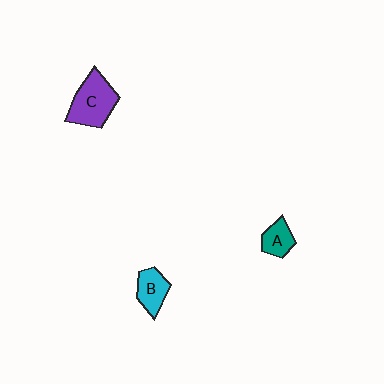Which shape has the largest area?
Shape C (purple).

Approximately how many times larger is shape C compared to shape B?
Approximately 1.6 times.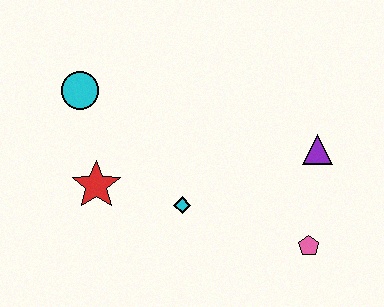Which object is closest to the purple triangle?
The pink pentagon is closest to the purple triangle.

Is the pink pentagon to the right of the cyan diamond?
Yes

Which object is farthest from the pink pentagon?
The cyan circle is farthest from the pink pentagon.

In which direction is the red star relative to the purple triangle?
The red star is to the left of the purple triangle.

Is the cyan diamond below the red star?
Yes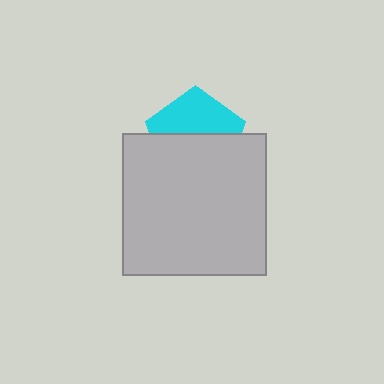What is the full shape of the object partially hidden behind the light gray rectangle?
The partially hidden object is a cyan pentagon.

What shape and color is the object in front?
The object in front is a light gray rectangle.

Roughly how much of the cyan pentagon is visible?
A small part of it is visible (roughly 44%).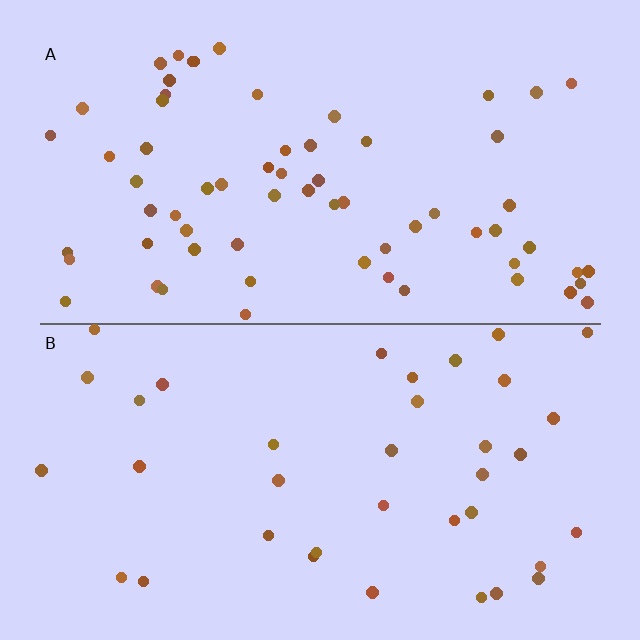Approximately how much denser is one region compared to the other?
Approximately 1.7× — region A over region B.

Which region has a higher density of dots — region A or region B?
A (the top).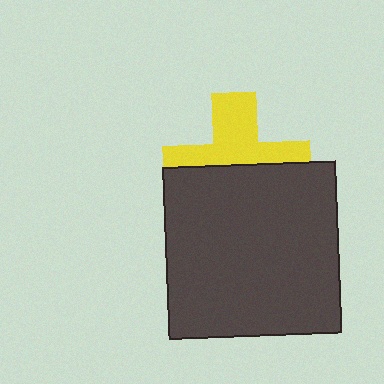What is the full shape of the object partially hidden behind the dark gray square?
The partially hidden object is a yellow cross.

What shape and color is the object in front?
The object in front is a dark gray square.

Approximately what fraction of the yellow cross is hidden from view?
Roughly 54% of the yellow cross is hidden behind the dark gray square.